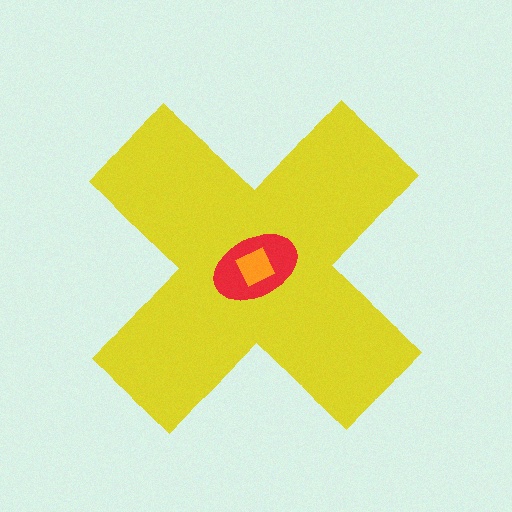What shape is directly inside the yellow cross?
The red ellipse.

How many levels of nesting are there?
3.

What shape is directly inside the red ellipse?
The orange square.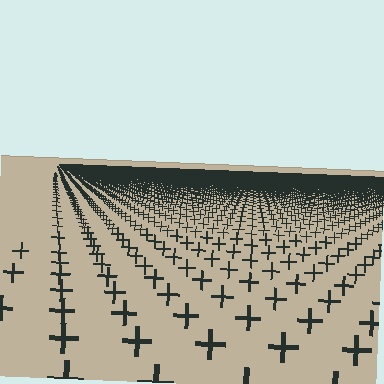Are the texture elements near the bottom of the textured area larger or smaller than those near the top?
Larger. Near the bottom, elements are closer to the viewer and appear at a bigger on-screen size.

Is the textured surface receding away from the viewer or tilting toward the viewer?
The surface is receding away from the viewer. Texture elements get smaller and denser toward the top.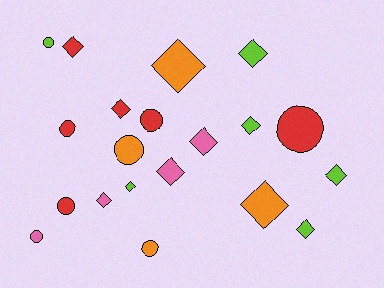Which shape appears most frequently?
Diamond, with 12 objects.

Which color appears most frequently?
Lime, with 6 objects.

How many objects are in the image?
There are 20 objects.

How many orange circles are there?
There are 2 orange circles.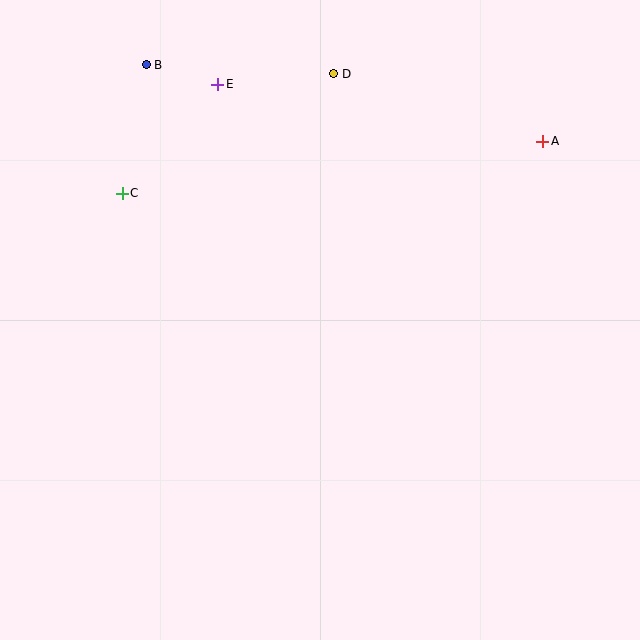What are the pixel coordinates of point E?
Point E is at (218, 84).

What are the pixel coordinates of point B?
Point B is at (146, 65).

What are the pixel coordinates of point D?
Point D is at (334, 74).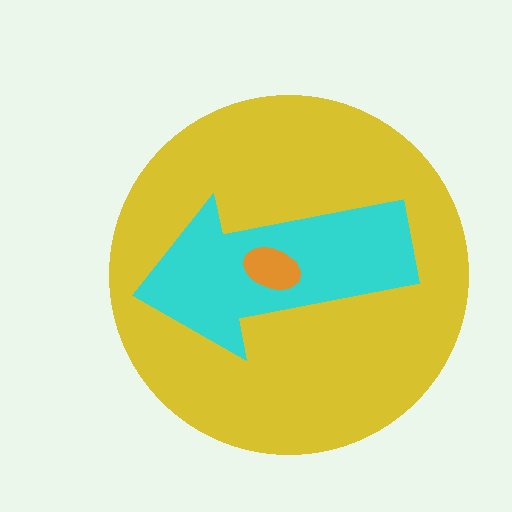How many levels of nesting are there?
3.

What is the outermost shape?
The yellow circle.